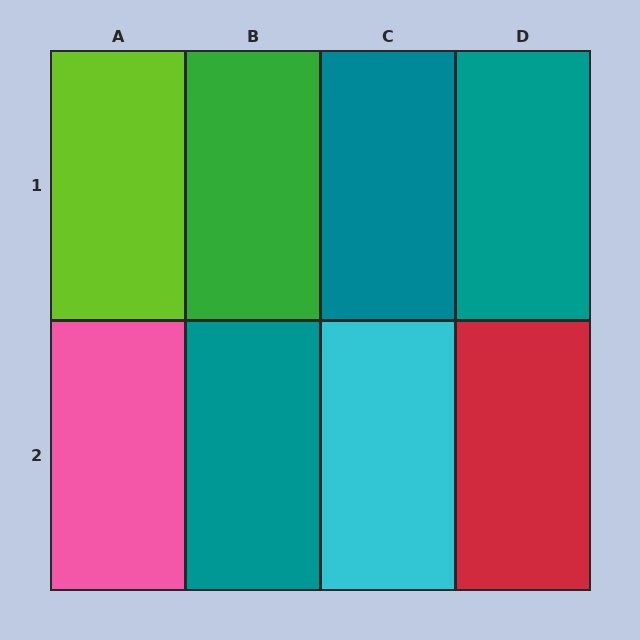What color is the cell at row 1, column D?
Teal.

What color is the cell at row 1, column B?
Green.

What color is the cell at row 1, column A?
Lime.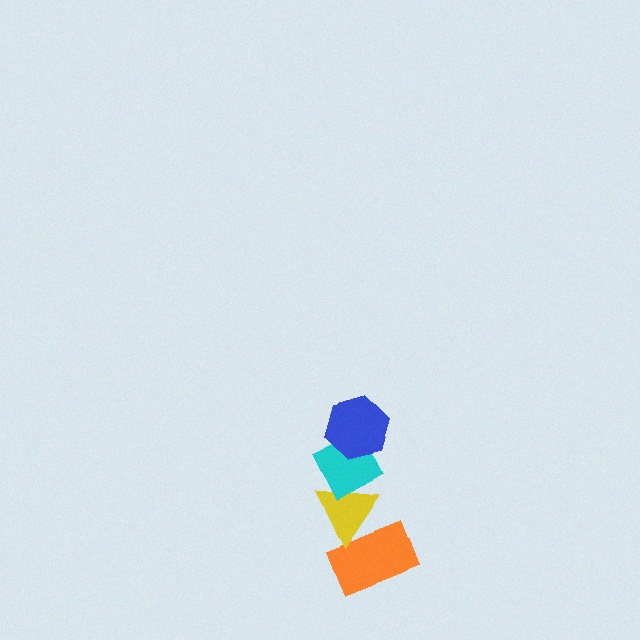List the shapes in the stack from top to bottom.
From top to bottom: the blue hexagon, the cyan diamond, the yellow triangle, the orange rectangle.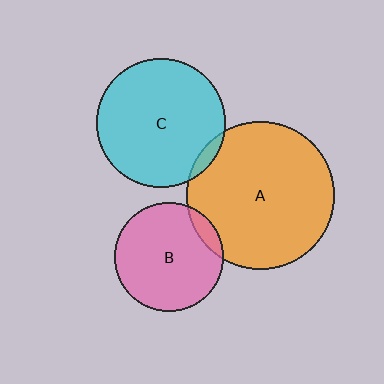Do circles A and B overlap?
Yes.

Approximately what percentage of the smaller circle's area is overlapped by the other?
Approximately 10%.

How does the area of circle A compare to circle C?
Approximately 1.3 times.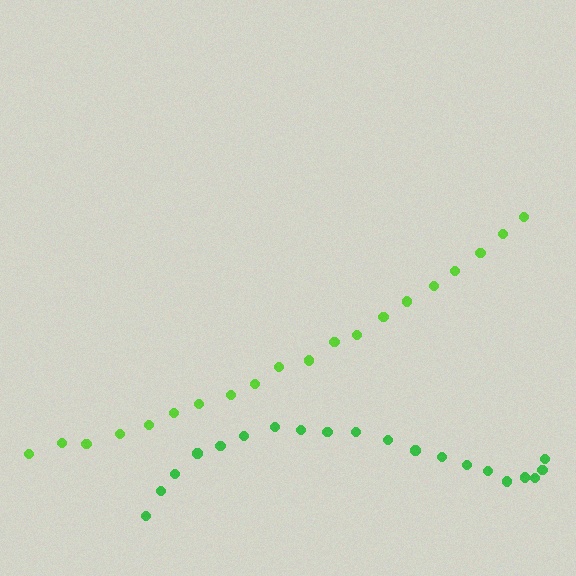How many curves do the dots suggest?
There are 2 distinct paths.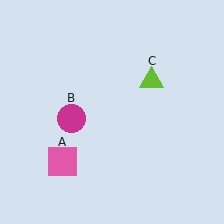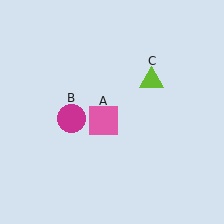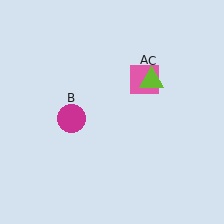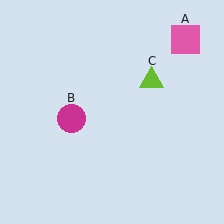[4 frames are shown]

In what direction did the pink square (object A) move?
The pink square (object A) moved up and to the right.